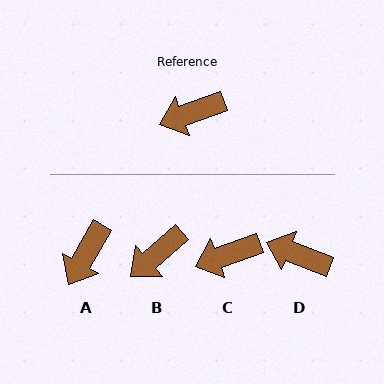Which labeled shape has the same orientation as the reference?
C.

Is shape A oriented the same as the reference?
No, it is off by about 40 degrees.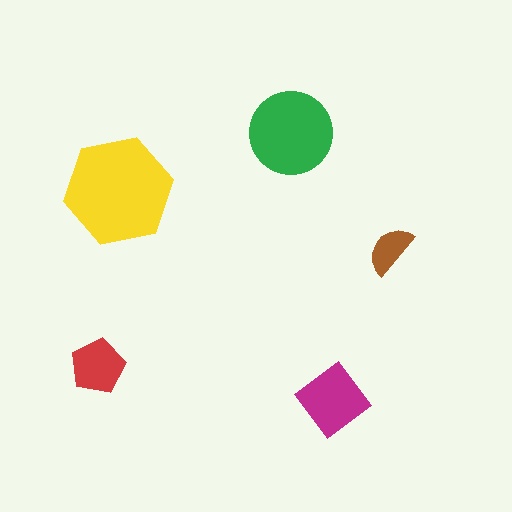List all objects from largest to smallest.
The yellow hexagon, the green circle, the magenta diamond, the red pentagon, the brown semicircle.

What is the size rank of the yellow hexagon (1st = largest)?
1st.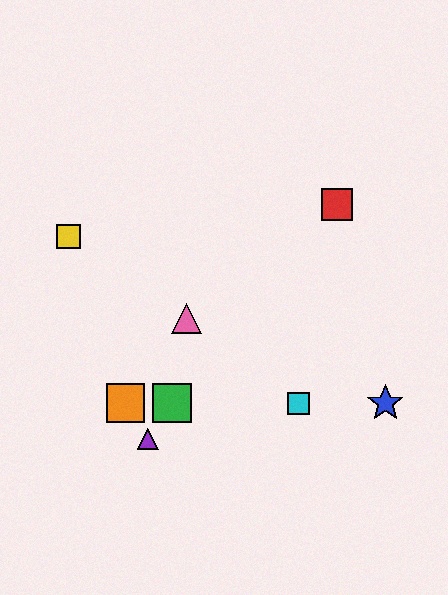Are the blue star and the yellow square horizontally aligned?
No, the blue star is at y≈403 and the yellow square is at y≈236.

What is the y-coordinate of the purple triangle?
The purple triangle is at y≈439.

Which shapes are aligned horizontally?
The blue star, the green square, the orange square, the cyan square are aligned horizontally.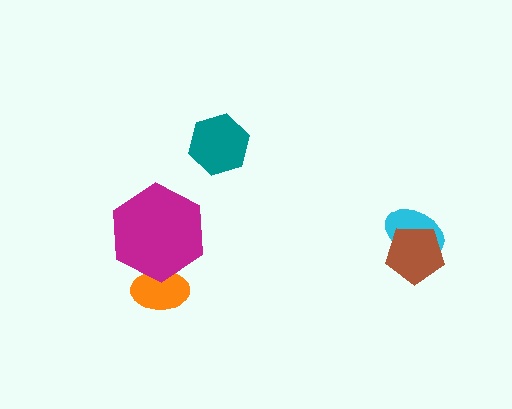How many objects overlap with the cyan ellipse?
1 object overlaps with the cyan ellipse.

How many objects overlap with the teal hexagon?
0 objects overlap with the teal hexagon.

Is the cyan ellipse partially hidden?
Yes, it is partially covered by another shape.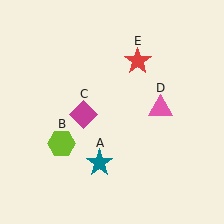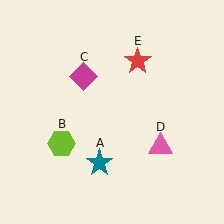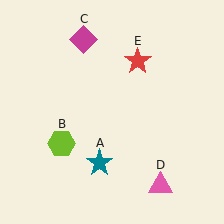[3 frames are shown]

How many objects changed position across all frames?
2 objects changed position: magenta diamond (object C), pink triangle (object D).